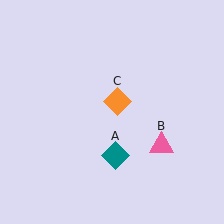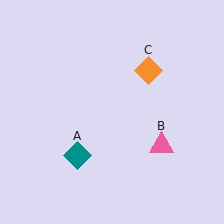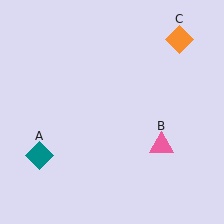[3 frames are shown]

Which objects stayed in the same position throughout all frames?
Pink triangle (object B) remained stationary.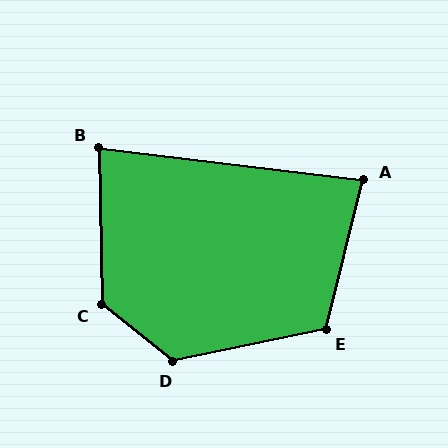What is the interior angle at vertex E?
Approximately 116 degrees (obtuse).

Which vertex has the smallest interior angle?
B, at approximately 82 degrees.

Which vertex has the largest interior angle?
C, at approximately 130 degrees.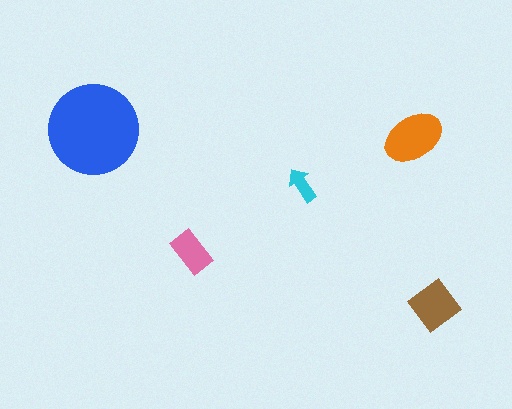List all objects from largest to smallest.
The blue circle, the orange ellipse, the brown diamond, the pink rectangle, the cyan arrow.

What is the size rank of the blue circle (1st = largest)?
1st.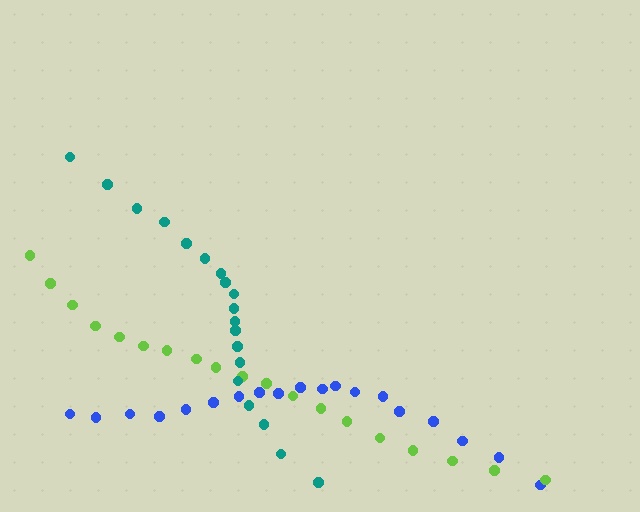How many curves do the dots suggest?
There are 3 distinct paths.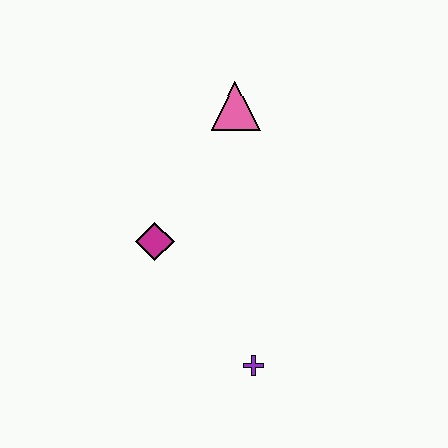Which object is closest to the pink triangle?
The magenta diamond is closest to the pink triangle.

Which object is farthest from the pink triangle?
The purple cross is farthest from the pink triangle.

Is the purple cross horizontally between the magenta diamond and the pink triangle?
No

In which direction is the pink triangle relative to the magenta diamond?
The pink triangle is above the magenta diamond.